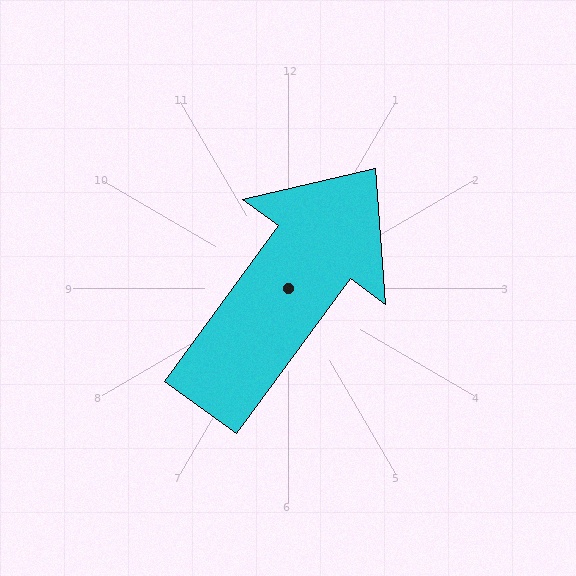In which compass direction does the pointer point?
Northeast.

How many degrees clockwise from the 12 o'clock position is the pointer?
Approximately 36 degrees.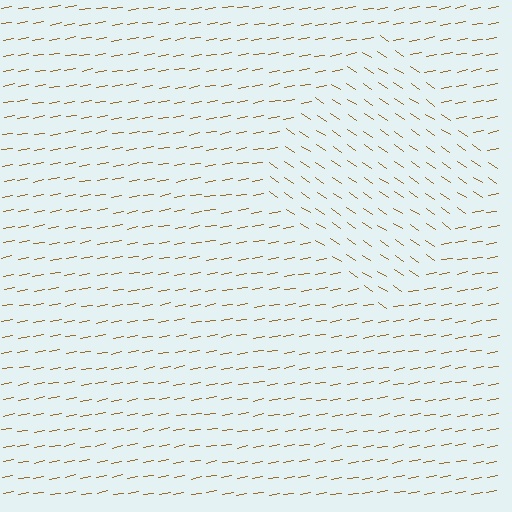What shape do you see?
I see a diamond.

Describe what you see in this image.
The image is filled with small brown line segments. A diamond region in the image has lines oriented differently from the surrounding lines, creating a visible texture boundary.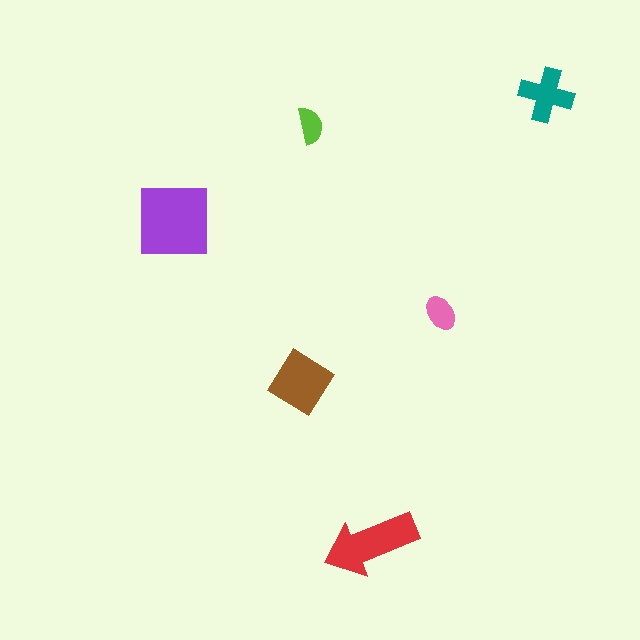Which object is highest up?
The teal cross is topmost.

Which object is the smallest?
The lime semicircle.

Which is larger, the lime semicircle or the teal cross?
The teal cross.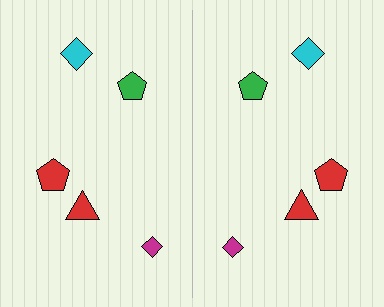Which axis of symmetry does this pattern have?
The pattern has a vertical axis of symmetry running through the center of the image.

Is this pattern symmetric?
Yes, this pattern has bilateral (reflection) symmetry.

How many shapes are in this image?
There are 10 shapes in this image.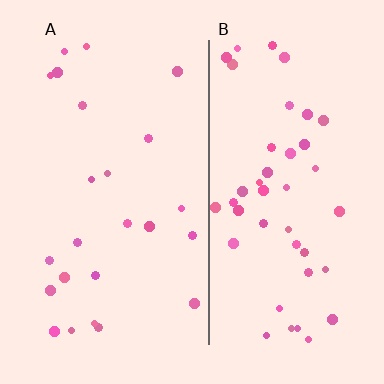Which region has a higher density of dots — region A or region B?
B (the right).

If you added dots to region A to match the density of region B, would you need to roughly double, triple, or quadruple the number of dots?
Approximately double.